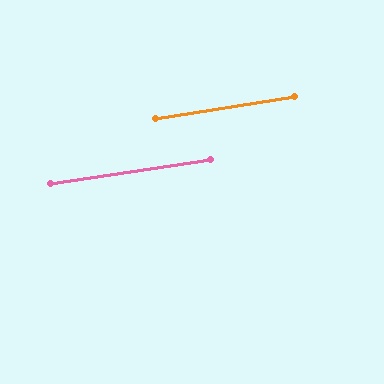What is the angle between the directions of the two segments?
Approximately 0 degrees.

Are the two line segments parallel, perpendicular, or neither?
Parallel — their directions differ by only 0.3°.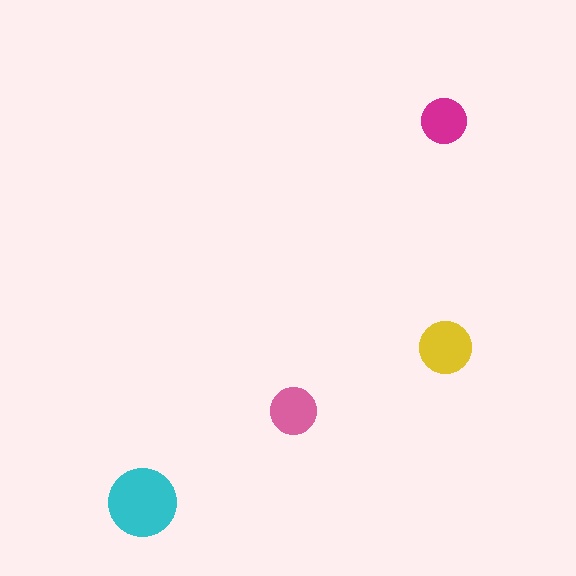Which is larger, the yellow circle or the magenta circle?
The yellow one.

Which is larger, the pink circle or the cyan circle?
The cyan one.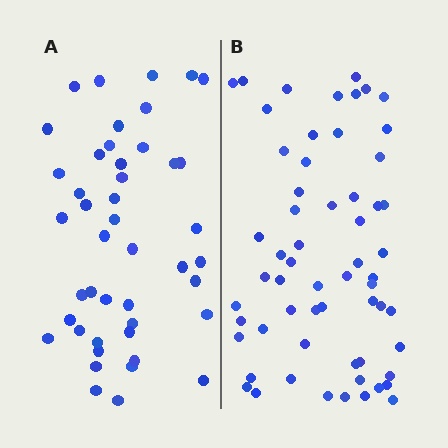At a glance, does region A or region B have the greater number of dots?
Region B (the right region) has more dots.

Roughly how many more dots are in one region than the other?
Region B has approximately 15 more dots than region A.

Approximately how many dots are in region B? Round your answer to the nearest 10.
About 60 dots.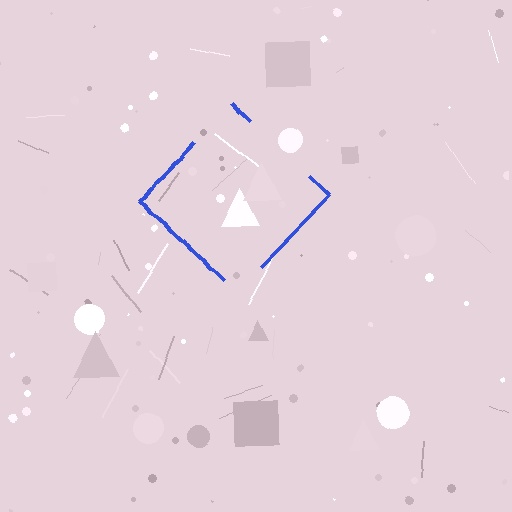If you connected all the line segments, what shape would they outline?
They would outline a diamond.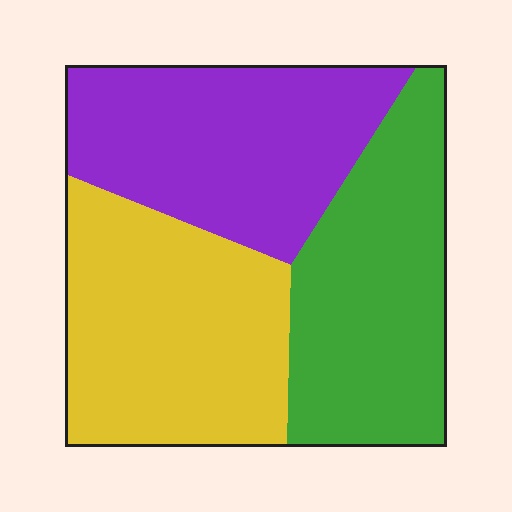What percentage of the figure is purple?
Purple covers about 35% of the figure.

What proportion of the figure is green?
Green covers around 30% of the figure.